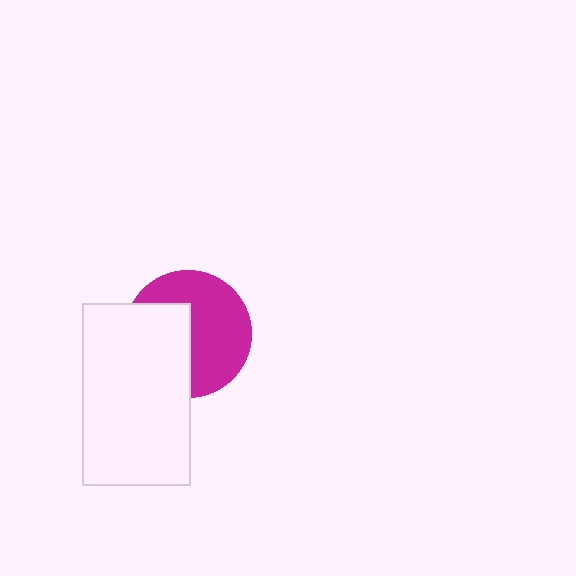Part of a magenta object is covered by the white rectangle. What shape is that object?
It is a circle.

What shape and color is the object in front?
The object in front is a white rectangle.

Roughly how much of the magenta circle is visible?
About half of it is visible (roughly 58%).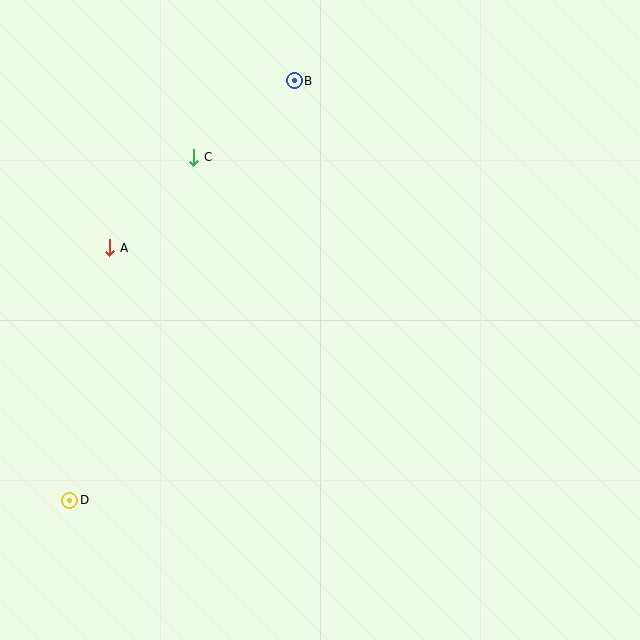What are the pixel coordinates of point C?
Point C is at (194, 157).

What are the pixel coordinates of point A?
Point A is at (110, 248).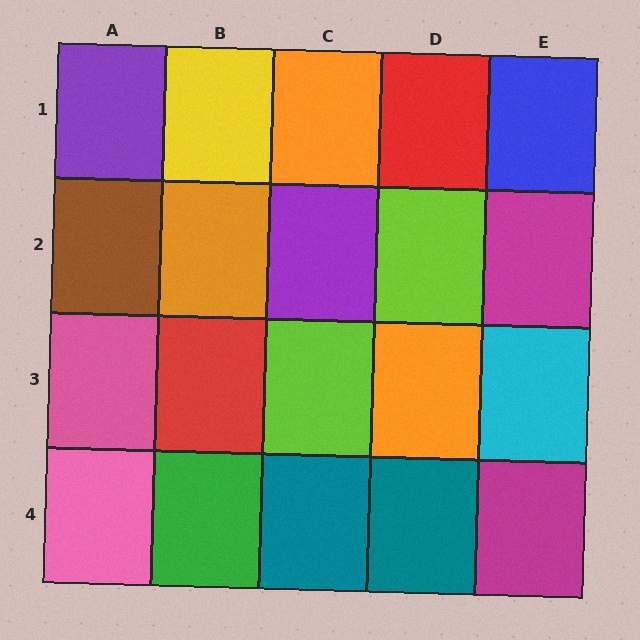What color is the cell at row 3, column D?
Orange.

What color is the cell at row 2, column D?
Lime.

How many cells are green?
1 cell is green.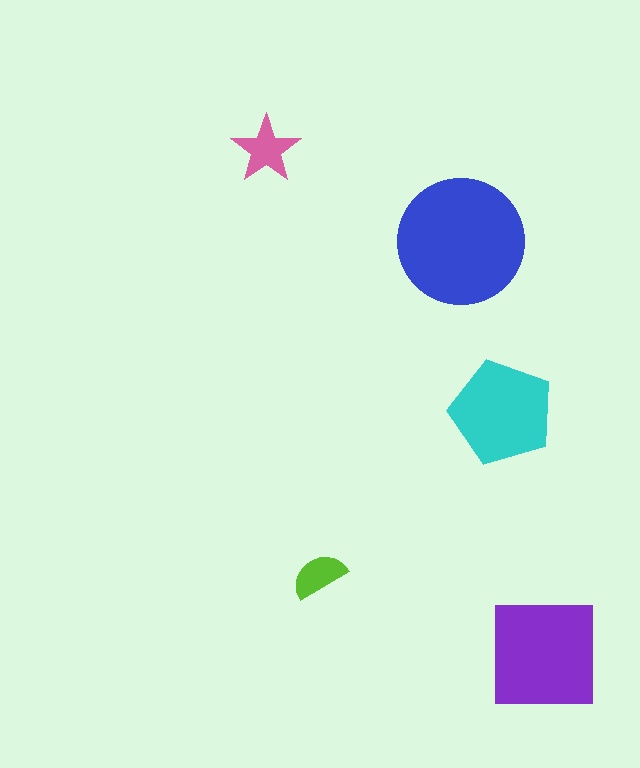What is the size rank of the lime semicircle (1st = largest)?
5th.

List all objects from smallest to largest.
The lime semicircle, the pink star, the cyan pentagon, the purple square, the blue circle.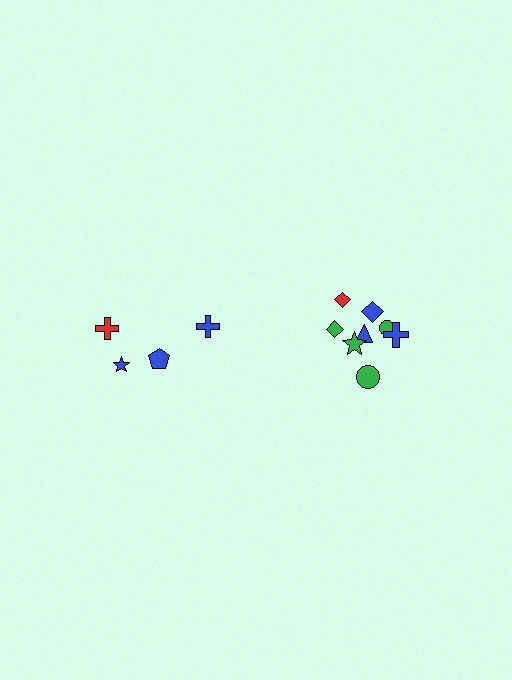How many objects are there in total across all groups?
There are 12 objects.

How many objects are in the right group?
There are 8 objects.